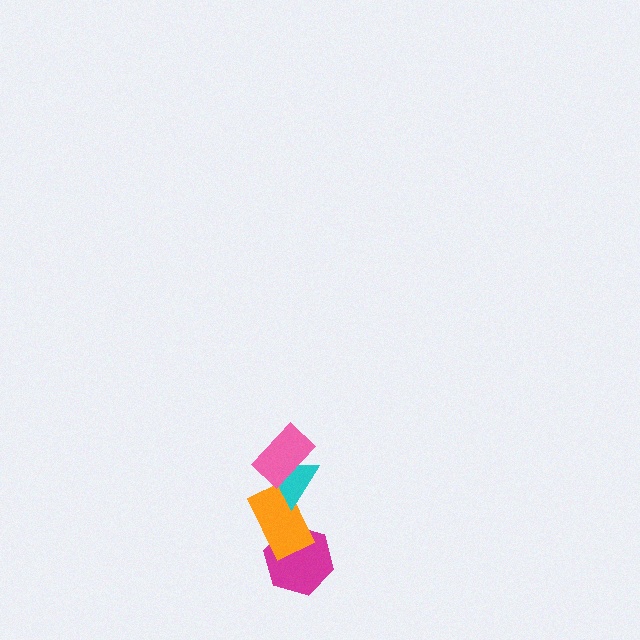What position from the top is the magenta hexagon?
The magenta hexagon is 4th from the top.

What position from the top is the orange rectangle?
The orange rectangle is 3rd from the top.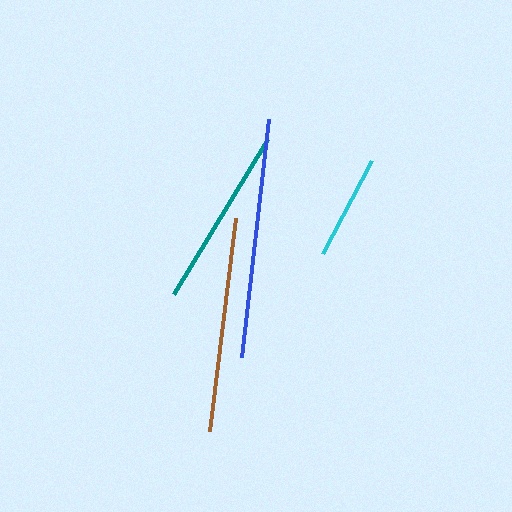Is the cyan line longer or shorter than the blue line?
The blue line is longer than the cyan line.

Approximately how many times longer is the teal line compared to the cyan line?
The teal line is approximately 1.7 times the length of the cyan line.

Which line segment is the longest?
The blue line is the longest at approximately 239 pixels.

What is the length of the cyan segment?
The cyan segment is approximately 106 pixels long.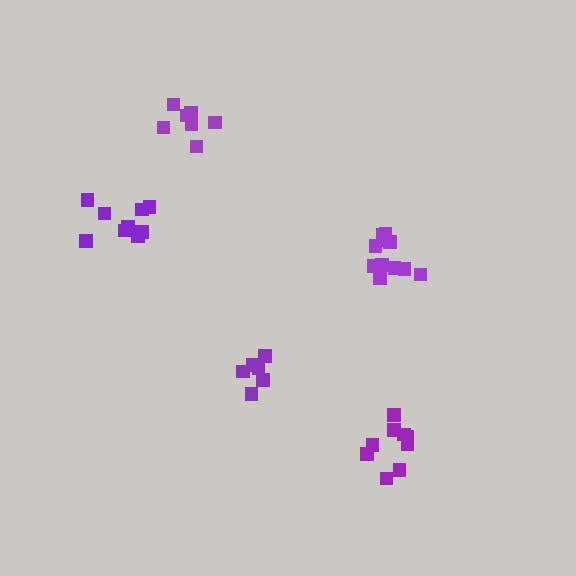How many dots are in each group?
Group 1: 9 dots, Group 2: 7 dots, Group 3: 11 dots, Group 4: 9 dots, Group 5: 6 dots (42 total).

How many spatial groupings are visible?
There are 5 spatial groupings.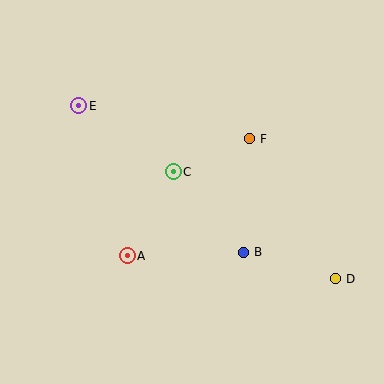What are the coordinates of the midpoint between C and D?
The midpoint between C and D is at (254, 225).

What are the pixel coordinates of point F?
Point F is at (250, 139).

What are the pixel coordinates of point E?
Point E is at (79, 106).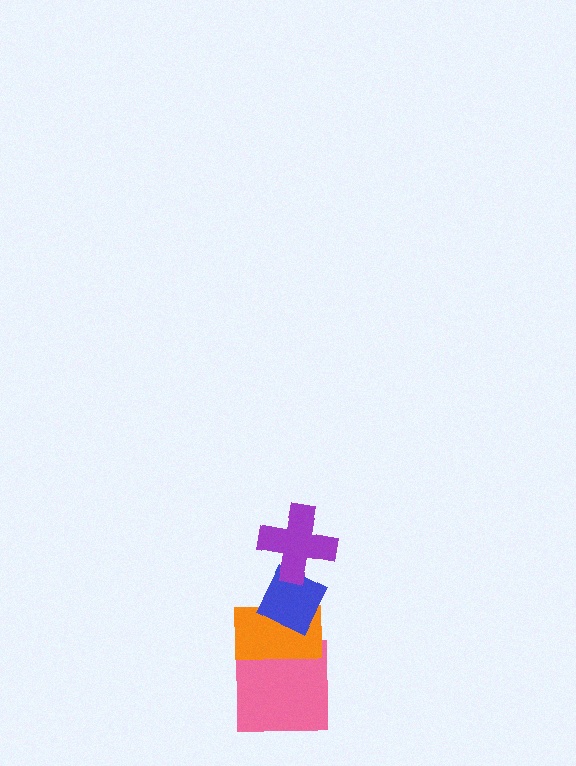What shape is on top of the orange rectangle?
The blue diamond is on top of the orange rectangle.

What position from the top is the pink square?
The pink square is 4th from the top.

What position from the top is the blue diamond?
The blue diamond is 2nd from the top.